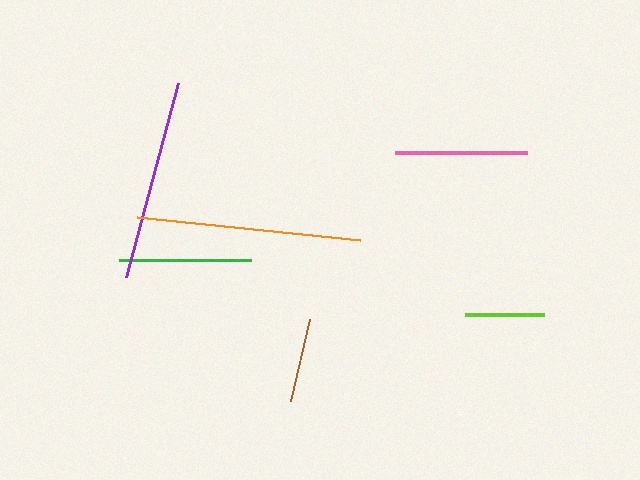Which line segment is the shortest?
The lime line is the shortest at approximately 79 pixels.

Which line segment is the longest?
The orange line is the longest at approximately 225 pixels.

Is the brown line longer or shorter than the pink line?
The pink line is longer than the brown line.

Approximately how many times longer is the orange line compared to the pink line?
The orange line is approximately 1.7 times the length of the pink line.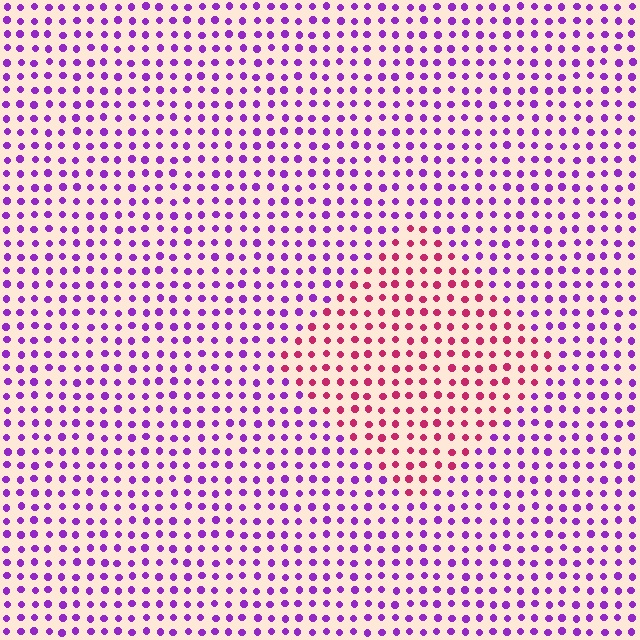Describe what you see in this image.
The image is filled with small purple elements in a uniform arrangement. A diamond-shaped region is visible where the elements are tinted to a slightly different hue, forming a subtle color boundary.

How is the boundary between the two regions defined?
The boundary is defined purely by a slight shift in hue (about 54 degrees). Spacing, size, and orientation are identical on both sides.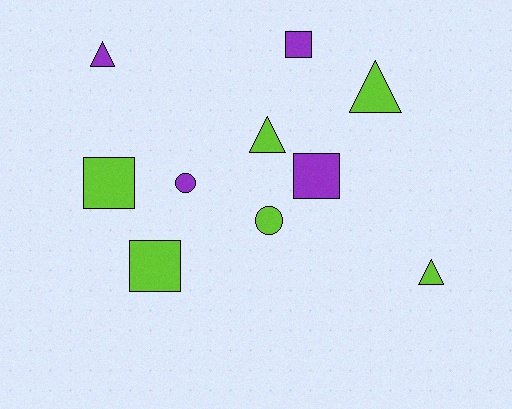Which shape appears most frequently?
Triangle, with 4 objects.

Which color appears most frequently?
Lime, with 6 objects.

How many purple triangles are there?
There is 1 purple triangle.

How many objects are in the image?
There are 10 objects.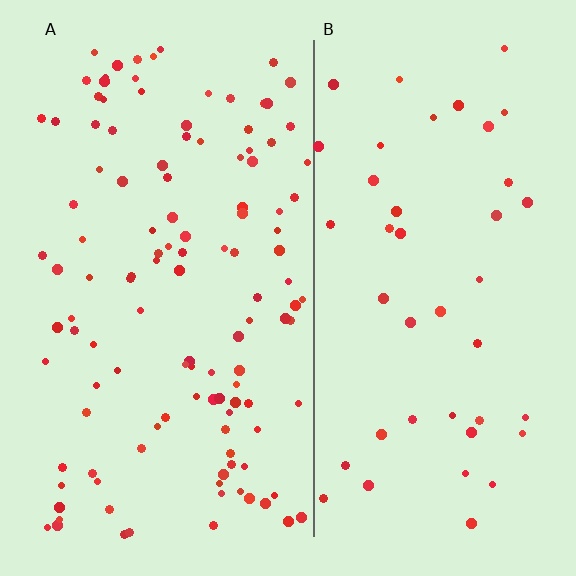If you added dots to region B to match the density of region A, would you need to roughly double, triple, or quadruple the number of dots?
Approximately triple.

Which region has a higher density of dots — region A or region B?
A (the left).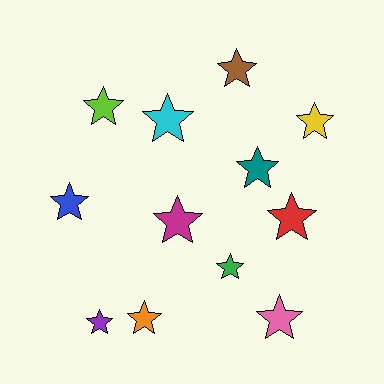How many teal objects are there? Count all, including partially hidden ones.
There is 1 teal object.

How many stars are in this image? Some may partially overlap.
There are 12 stars.